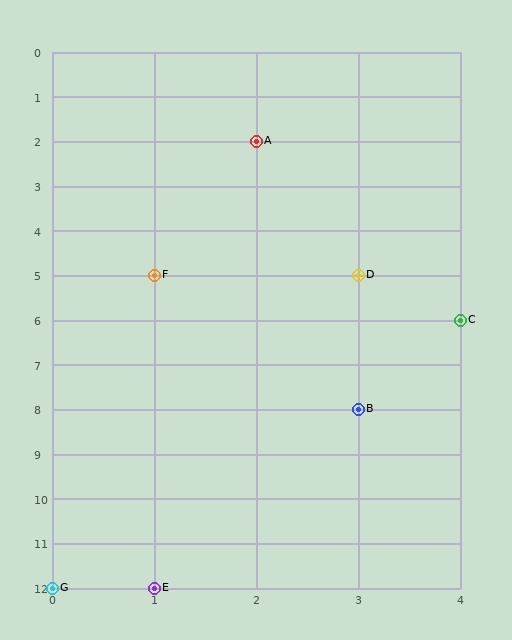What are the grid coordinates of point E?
Point E is at grid coordinates (1, 12).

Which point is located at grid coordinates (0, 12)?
Point G is at (0, 12).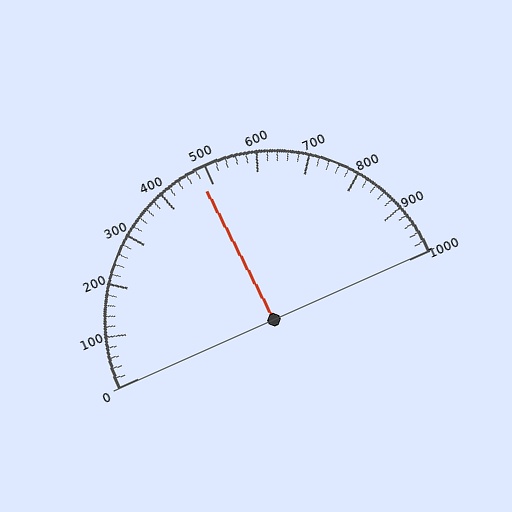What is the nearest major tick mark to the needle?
The nearest major tick mark is 500.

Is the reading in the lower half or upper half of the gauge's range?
The reading is in the lower half of the range (0 to 1000).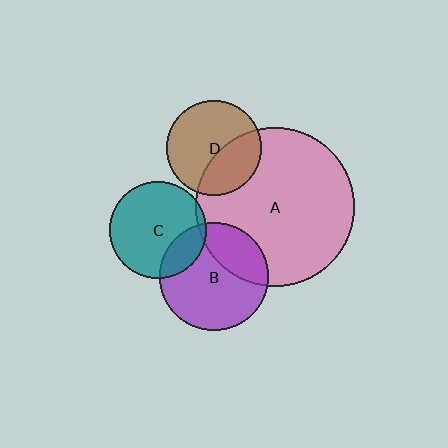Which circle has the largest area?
Circle A (pink).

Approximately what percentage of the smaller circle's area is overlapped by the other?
Approximately 20%.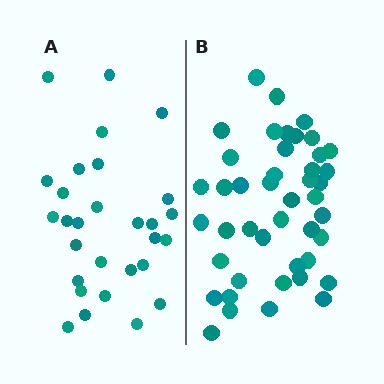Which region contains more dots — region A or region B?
Region B (the right region) has more dots.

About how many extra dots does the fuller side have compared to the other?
Region B has approximately 15 more dots than region A.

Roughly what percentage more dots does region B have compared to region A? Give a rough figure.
About 50% more.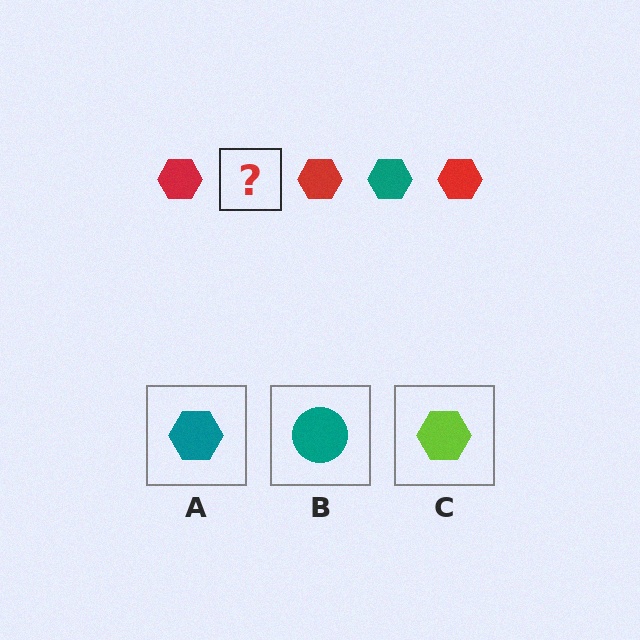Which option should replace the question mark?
Option A.